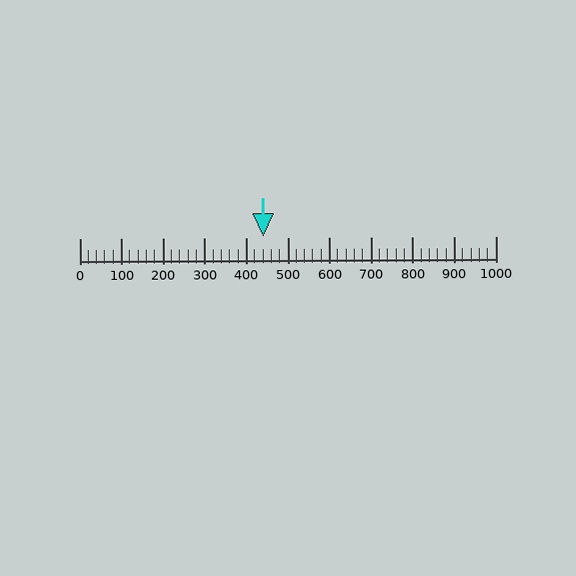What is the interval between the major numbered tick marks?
The major tick marks are spaced 100 units apart.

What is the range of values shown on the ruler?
The ruler shows values from 0 to 1000.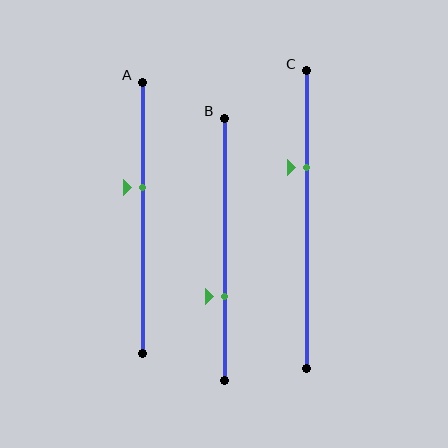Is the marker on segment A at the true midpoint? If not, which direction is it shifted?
No, the marker on segment A is shifted upward by about 11% of the segment length.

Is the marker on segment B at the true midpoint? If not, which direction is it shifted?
No, the marker on segment B is shifted downward by about 18% of the segment length.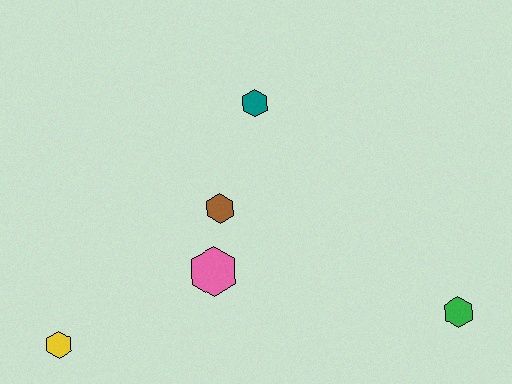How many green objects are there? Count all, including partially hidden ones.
There is 1 green object.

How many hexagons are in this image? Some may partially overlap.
There are 5 hexagons.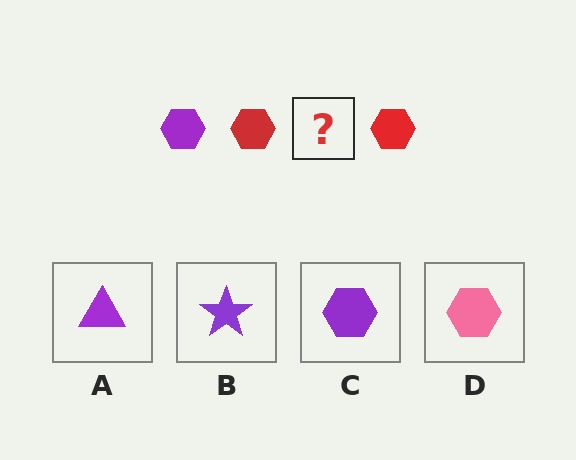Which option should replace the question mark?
Option C.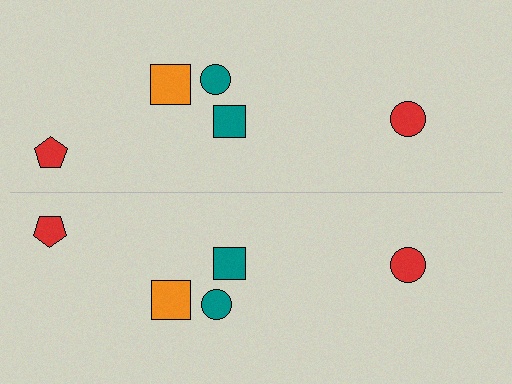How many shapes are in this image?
There are 10 shapes in this image.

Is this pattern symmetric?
Yes, this pattern has bilateral (reflection) symmetry.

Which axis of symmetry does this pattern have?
The pattern has a horizontal axis of symmetry running through the center of the image.